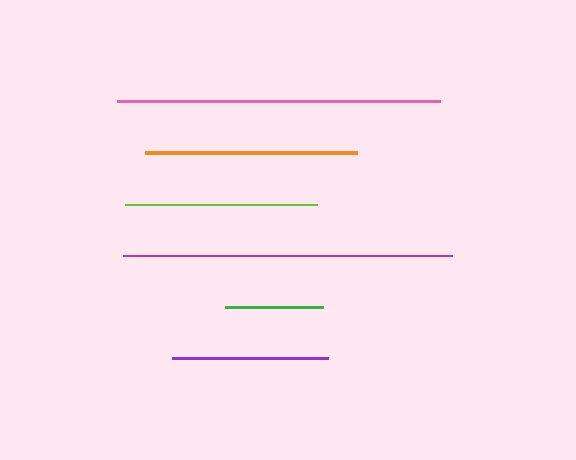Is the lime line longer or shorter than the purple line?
The lime line is longer than the purple line.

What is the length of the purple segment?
The purple segment is approximately 155 pixels long.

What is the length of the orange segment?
The orange segment is approximately 212 pixels long.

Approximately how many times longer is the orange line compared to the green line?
The orange line is approximately 2.2 times the length of the green line.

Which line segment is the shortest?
The green line is the shortest at approximately 98 pixels.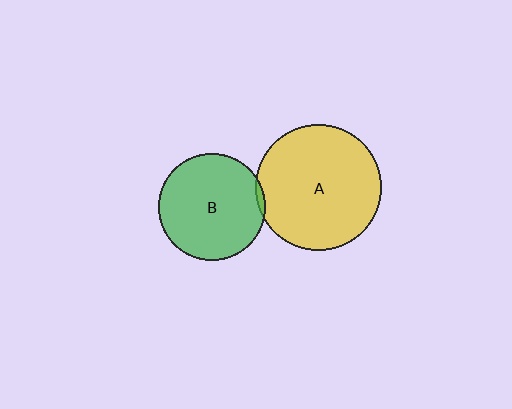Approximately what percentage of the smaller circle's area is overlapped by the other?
Approximately 5%.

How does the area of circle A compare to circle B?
Approximately 1.4 times.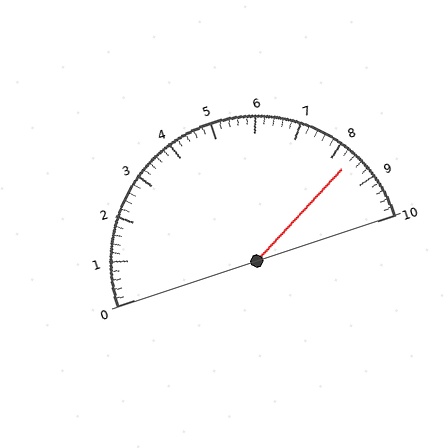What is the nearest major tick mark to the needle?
The nearest major tick mark is 8.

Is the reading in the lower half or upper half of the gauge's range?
The reading is in the upper half of the range (0 to 10).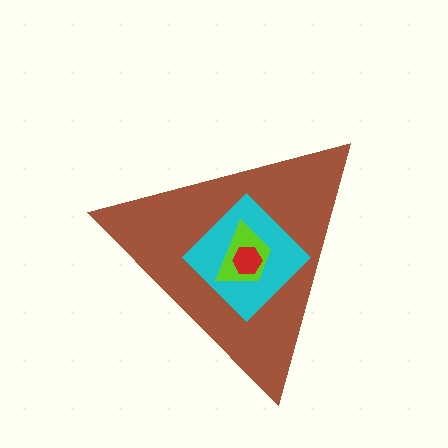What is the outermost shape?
The brown triangle.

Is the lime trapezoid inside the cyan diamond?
Yes.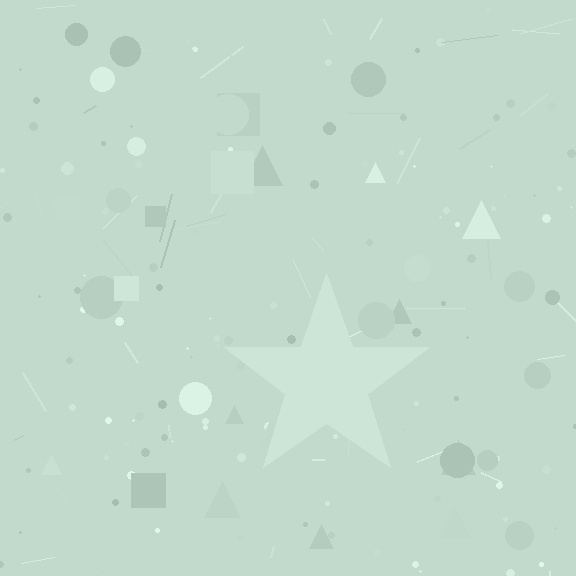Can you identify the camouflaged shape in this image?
The camouflaged shape is a star.